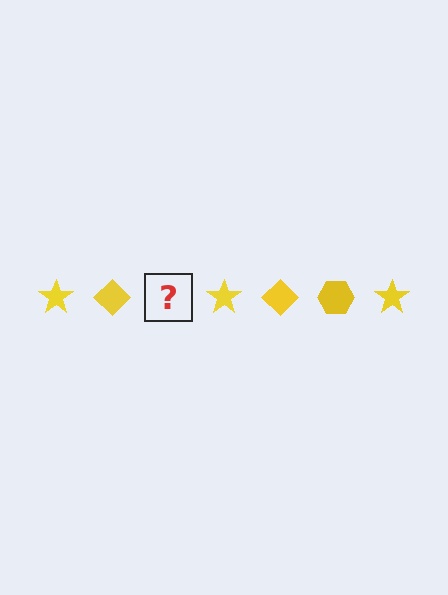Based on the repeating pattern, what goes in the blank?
The blank should be a yellow hexagon.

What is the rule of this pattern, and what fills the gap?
The rule is that the pattern cycles through star, diamond, hexagon shapes in yellow. The gap should be filled with a yellow hexagon.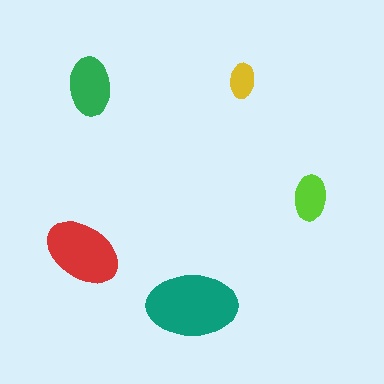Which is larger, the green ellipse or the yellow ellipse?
The green one.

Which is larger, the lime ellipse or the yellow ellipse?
The lime one.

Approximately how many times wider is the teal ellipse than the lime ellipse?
About 2 times wider.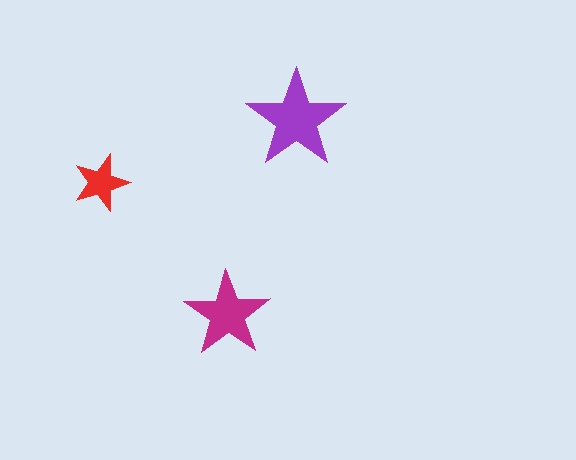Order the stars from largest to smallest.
the purple one, the magenta one, the red one.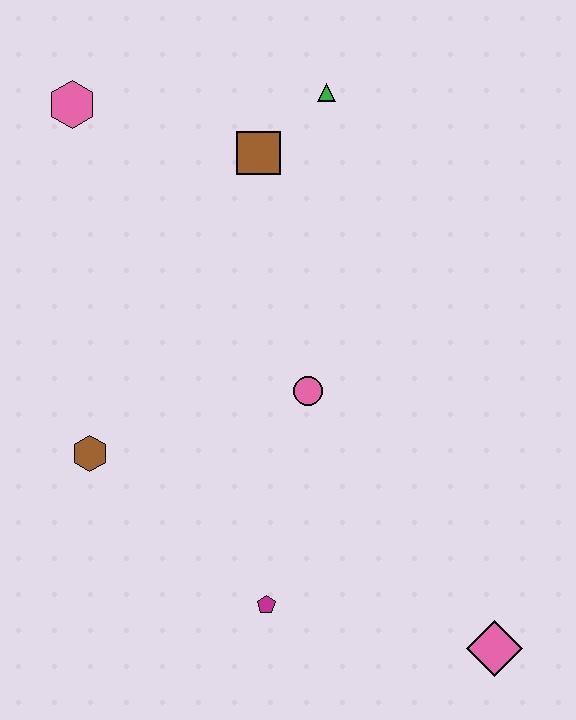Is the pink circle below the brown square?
Yes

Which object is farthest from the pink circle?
The pink hexagon is farthest from the pink circle.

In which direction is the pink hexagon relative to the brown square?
The pink hexagon is to the left of the brown square.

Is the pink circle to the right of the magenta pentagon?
Yes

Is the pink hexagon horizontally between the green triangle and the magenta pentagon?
No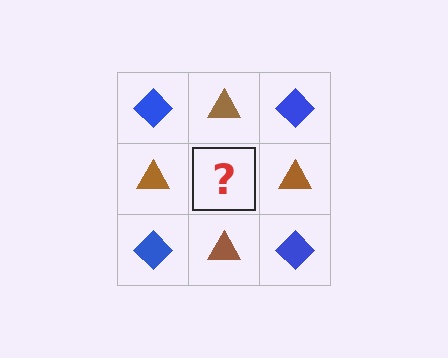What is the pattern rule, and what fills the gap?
The rule is that it alternates blue diamond and brown triangle in a checkerboard pattern. The gap should be filled with a blue diamond.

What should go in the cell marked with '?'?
The missing cell should contain a blue diamond.